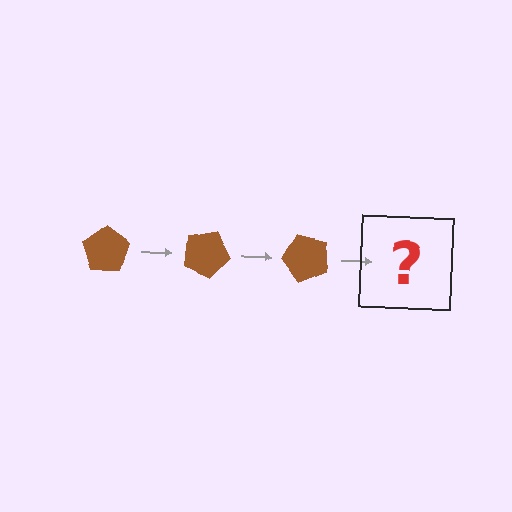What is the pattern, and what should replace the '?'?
The pattern is that the pentagon rotates 25 degrees each step. The '?' should be a brown pentagon rotated 75 degrees.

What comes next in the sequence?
The next element should be a brown pentagon rotated 75 degrees.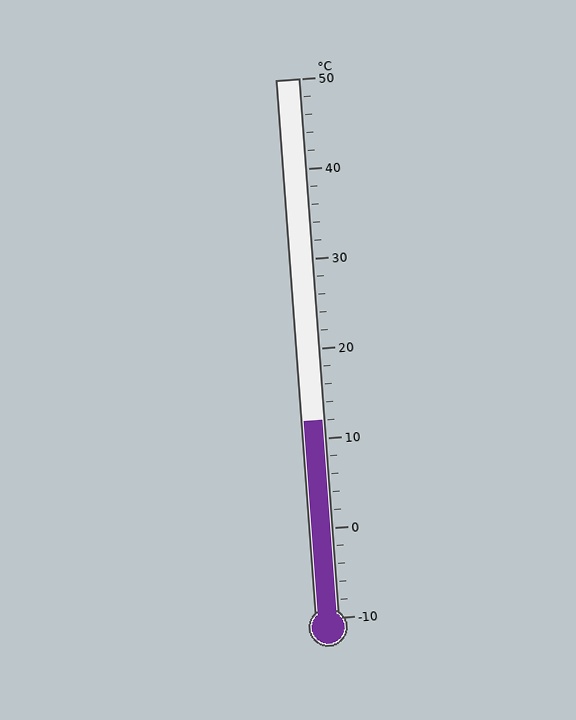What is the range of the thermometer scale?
The thermometer scale ranges from -10°C to 50°C.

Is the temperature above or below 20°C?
The temperature is below 20°C.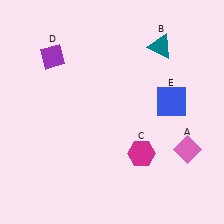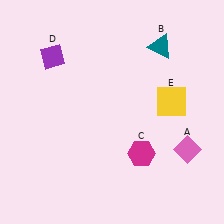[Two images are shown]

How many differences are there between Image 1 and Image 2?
There is 1 difference between the two images.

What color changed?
The square (E) changed from blue in Image 1 to yellow in Image 2.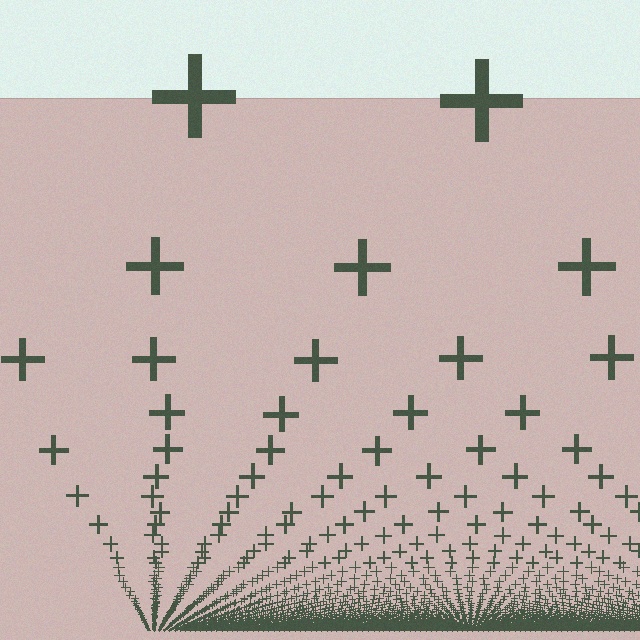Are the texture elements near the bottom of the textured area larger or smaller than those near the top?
Smaller. The gradient is inverted — elements near the bottom are smaller and denser.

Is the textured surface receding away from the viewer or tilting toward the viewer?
The surface appears to tilt toward the viewer. Texture elements get larger and sparser toward the top.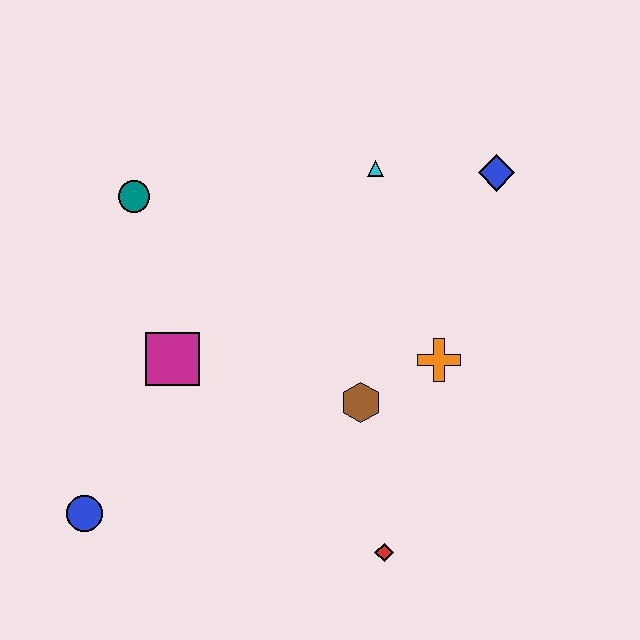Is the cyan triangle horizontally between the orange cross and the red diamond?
No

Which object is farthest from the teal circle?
The red diamond is farthest from the teal circle.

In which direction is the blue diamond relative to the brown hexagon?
The blue diamond is above the brown hexagon.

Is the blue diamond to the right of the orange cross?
Yes